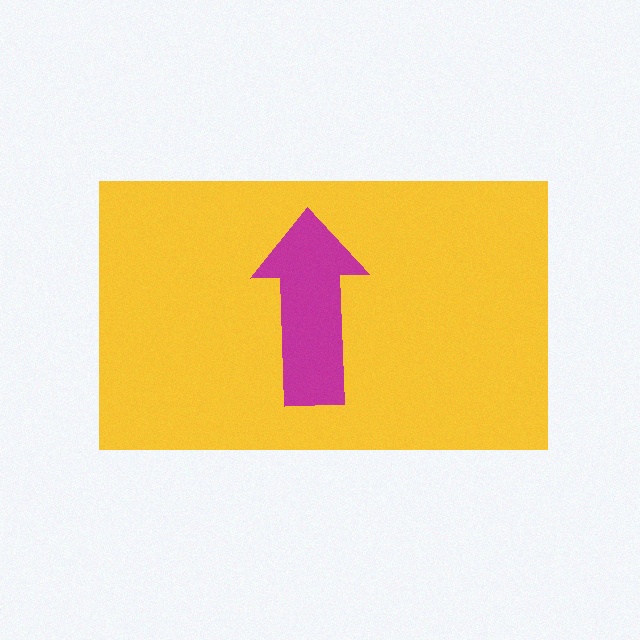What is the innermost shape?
The magenta arrow.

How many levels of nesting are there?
2.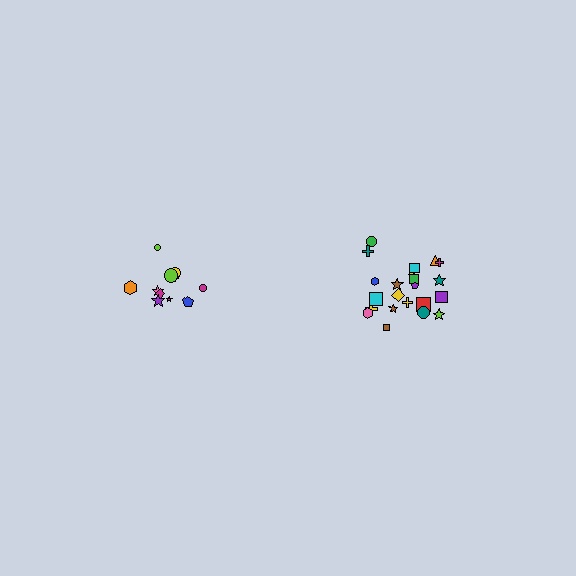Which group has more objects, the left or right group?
The right group.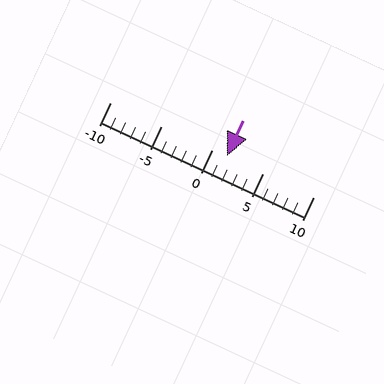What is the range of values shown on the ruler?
The ruler shows values from -10 to 10.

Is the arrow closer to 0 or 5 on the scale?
The arrow is closer to 0.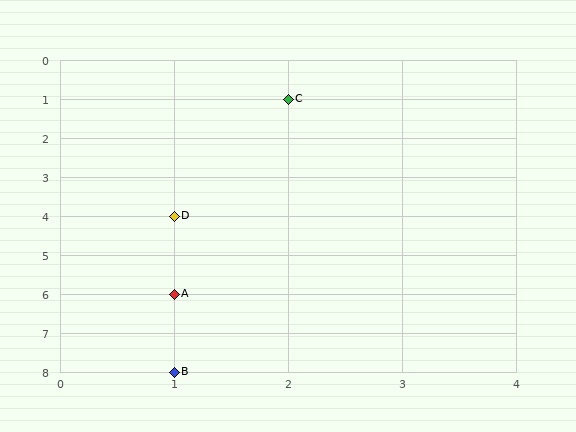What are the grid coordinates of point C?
Point C is at grid coordinates (2, 1).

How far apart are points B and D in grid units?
Points B and D are 4 rows apart.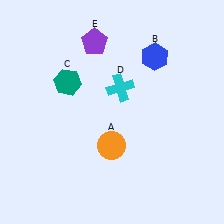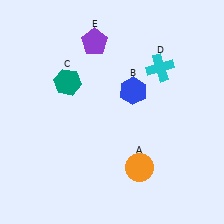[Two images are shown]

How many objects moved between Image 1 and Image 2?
3 objects moved between the two images.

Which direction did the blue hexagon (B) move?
The blue hexagon (B) moved down.